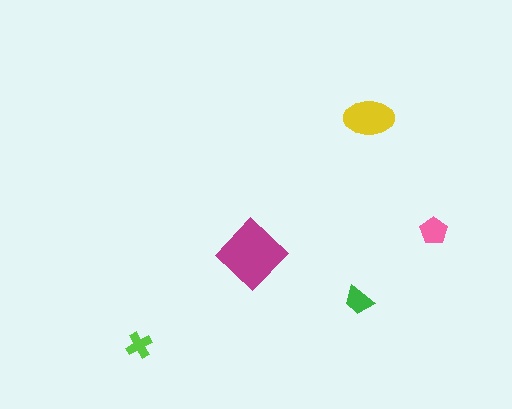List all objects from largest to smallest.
The magenta diamond, the yellow ellipse, the pink pentagon, the green trapezoid, the lime cross.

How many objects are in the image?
There are 5 objects in the image.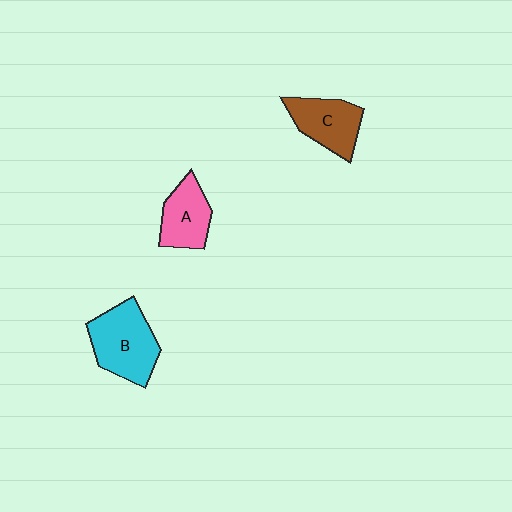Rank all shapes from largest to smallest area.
From largest to smallest: B (cyan), C (brown), A (pink).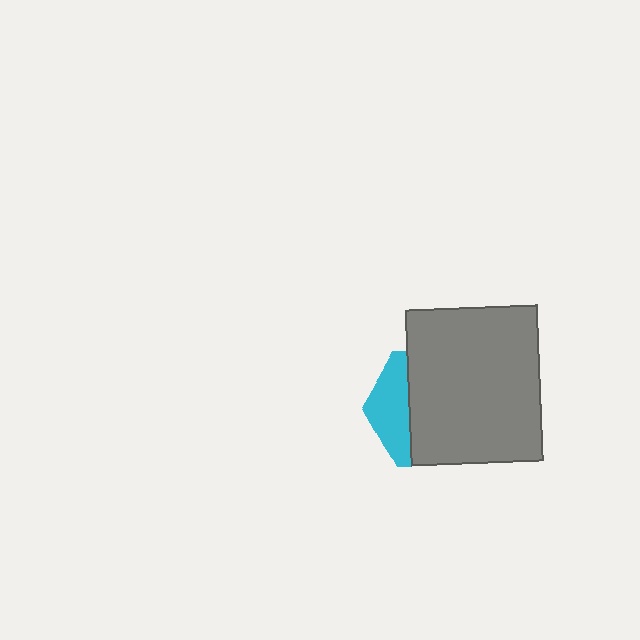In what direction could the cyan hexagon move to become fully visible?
The cyan hexagon could move left. That would shift it out from behind the gray rectangle entirely.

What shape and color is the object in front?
The object in front is a gray rectangle.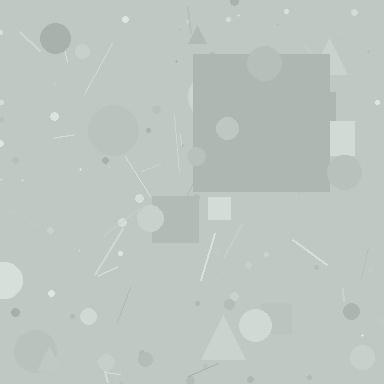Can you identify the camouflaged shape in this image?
The camouflaged shape is a square.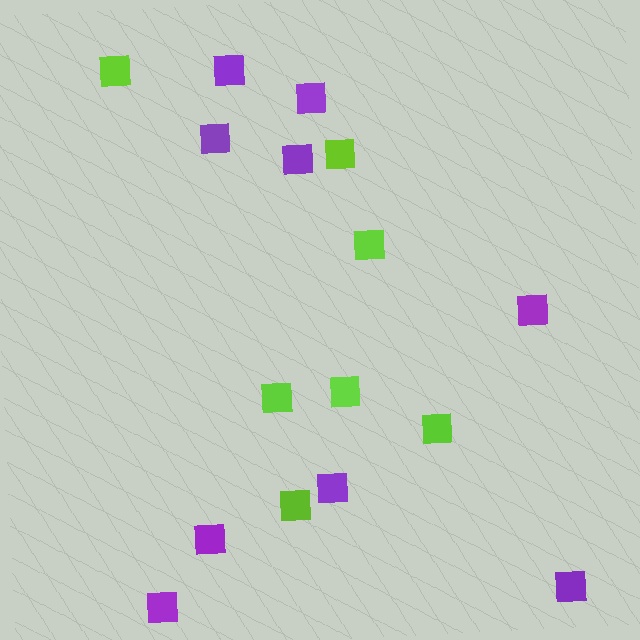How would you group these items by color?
There are 2 groups: one group of lime squares (7) and one group of purple squares (9).